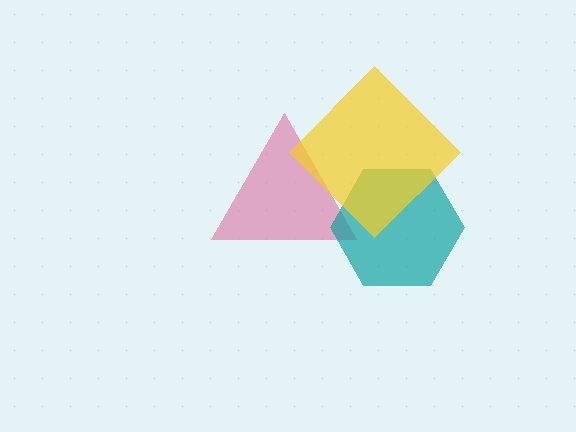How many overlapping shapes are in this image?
There are 3 overlapping shapes in the image.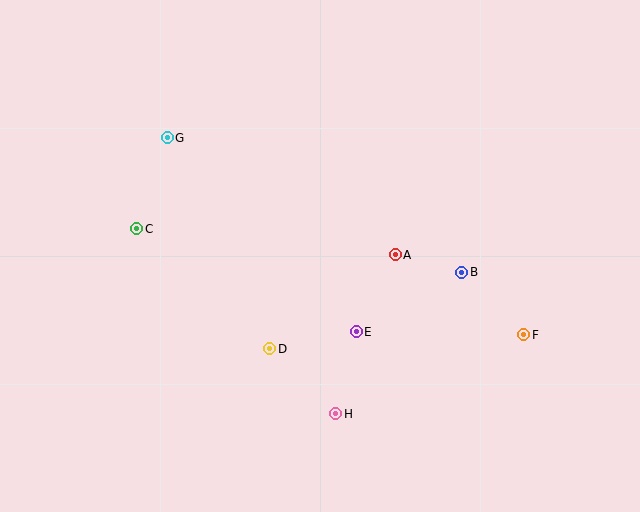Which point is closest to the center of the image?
Point A at (395, 255) is closest to the center.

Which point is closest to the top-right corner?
Point B is closest to the top-right corner.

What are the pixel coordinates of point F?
Point F is at (524, 335).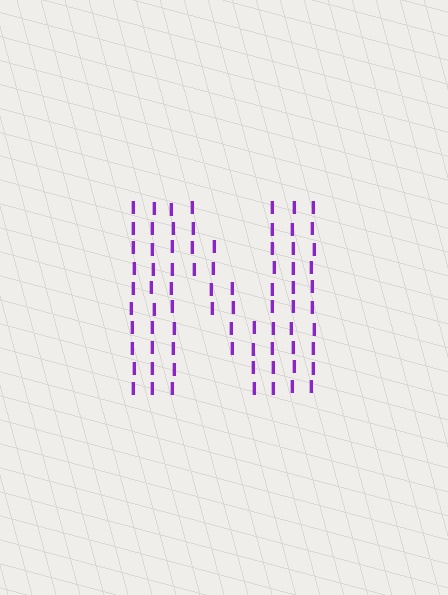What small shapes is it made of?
It is made of small letter I's.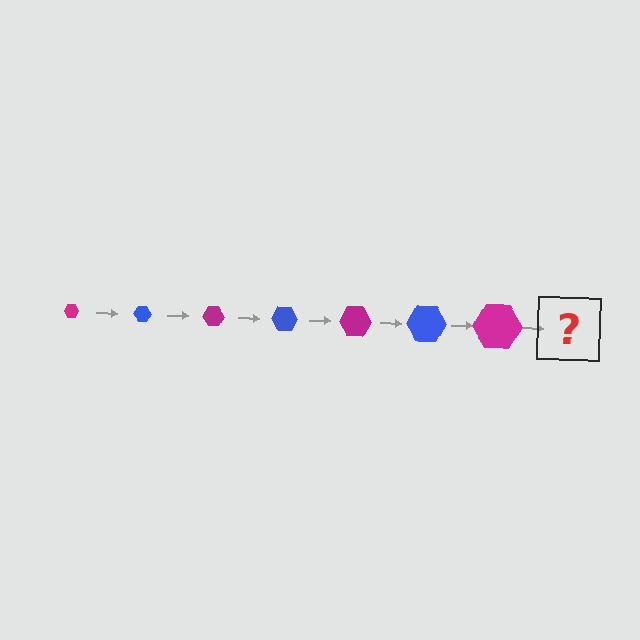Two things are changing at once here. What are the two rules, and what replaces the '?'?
The two rules are that the hexagon grows larger each step and the color cycles through magenta and blue. The '?' should be a blue hexagon, larger than the previous one.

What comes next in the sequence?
The next element should be a blue hexagon, larger than the previous one.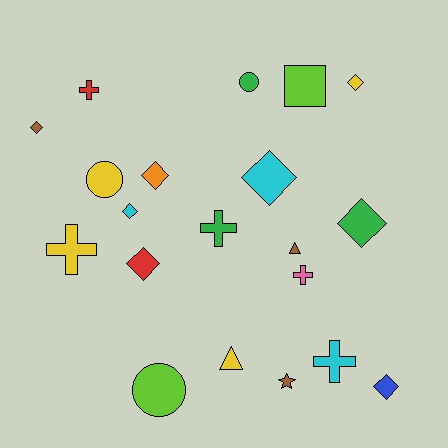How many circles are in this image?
There are 3 circles.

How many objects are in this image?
There are 20 objects.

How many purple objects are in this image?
There are no purple objects.